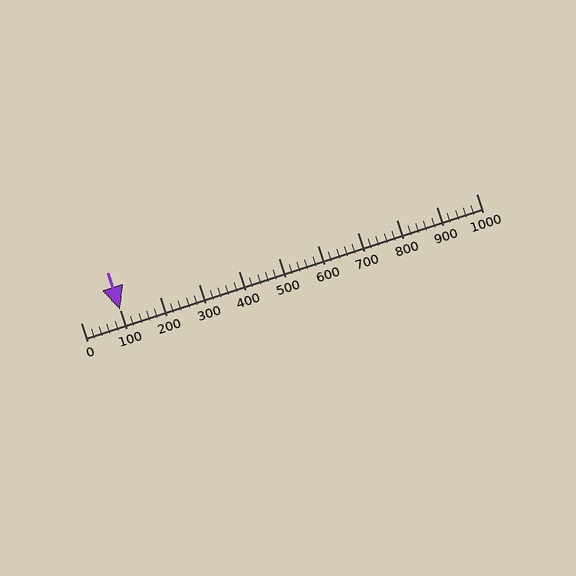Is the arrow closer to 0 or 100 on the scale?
The arrow is closer to 100.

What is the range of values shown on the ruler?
The ruler shows values from 0 to 1000.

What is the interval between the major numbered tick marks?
The major tick marks are spaced 100 units apart.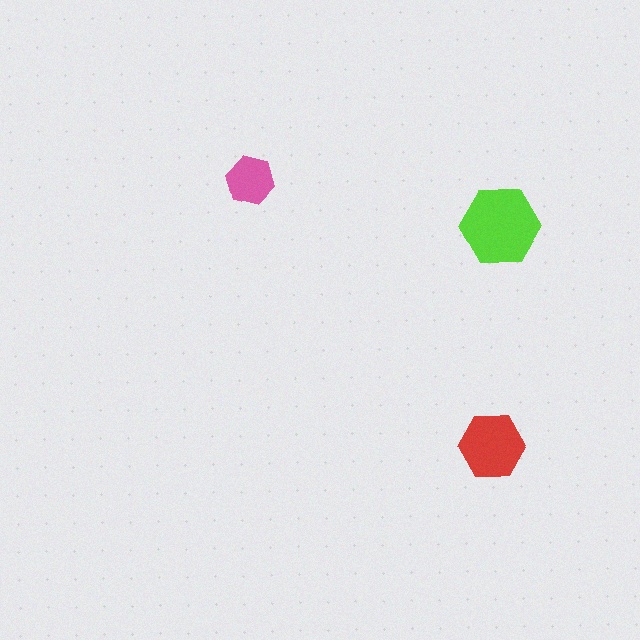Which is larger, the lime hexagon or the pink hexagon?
The lime one.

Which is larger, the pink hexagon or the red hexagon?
The red one.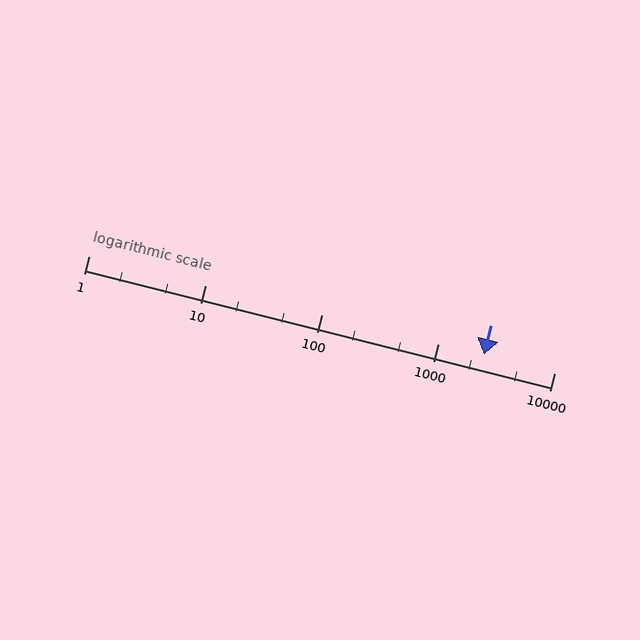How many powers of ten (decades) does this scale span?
The scale spans 4 decades, from 1 to 10000.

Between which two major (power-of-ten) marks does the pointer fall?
The pointer is between 1000 and 10000.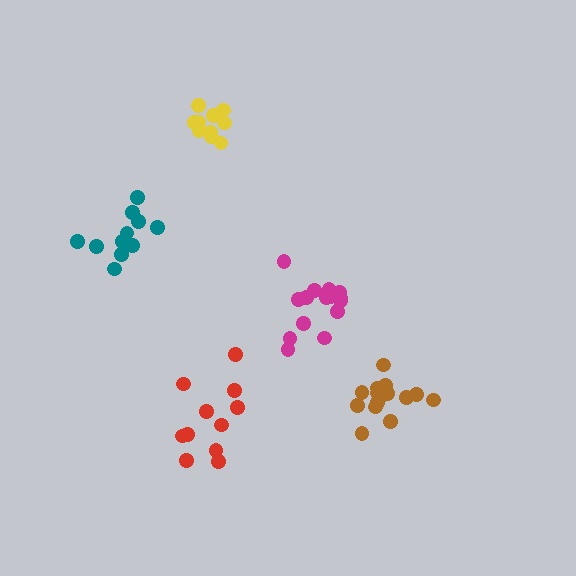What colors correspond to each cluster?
The clusters are colored: brown, red, yellow, teal, magenta.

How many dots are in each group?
Group 1: 15 dots, Group 2: 11 dots, Group 3: 10 dots, Group 4: 11 dots, Group 5: 16 dots (63 total).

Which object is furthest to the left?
The teal cluster is leftmost.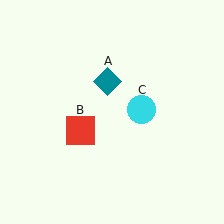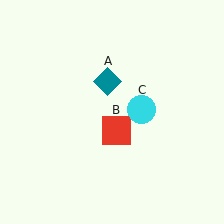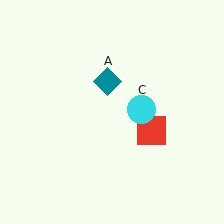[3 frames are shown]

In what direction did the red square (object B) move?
The red square (object B) moved right.